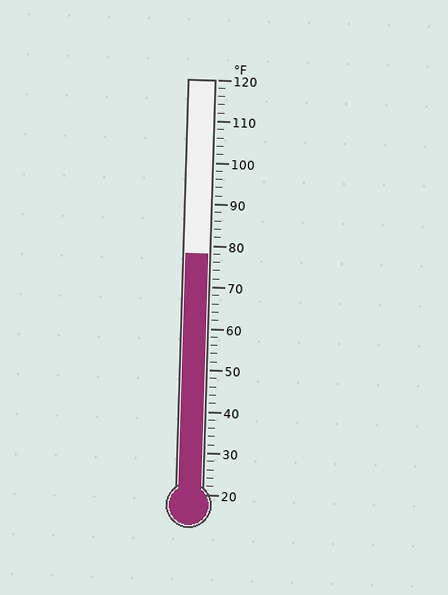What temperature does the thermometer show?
The thermometer shows approximately 78°F.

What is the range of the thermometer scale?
The thermometer scale ranges from 20°F to 120°F.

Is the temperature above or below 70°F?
The temperature is above 70°F.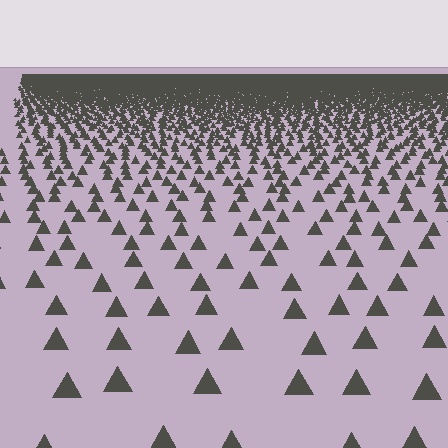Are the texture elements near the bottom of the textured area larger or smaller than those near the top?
Larger. Near the bottom, elements are closer to the viewer and appear at a bigger on-screen size.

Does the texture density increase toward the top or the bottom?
Density increases toward the top.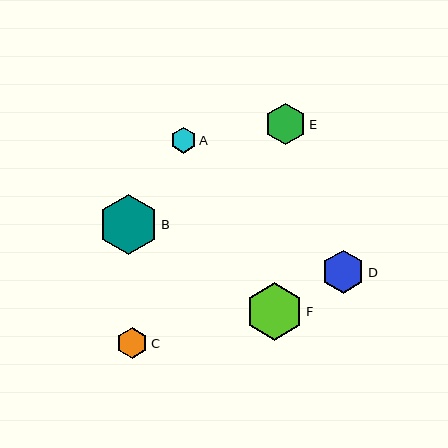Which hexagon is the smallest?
Hexagon A is the smallest with a size of approximately 26 pixels.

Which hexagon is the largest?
Hexagon B is the largest with a size of approximately 60 pixels.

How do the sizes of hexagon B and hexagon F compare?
Hexagon B and hexagon F are approximately the same size.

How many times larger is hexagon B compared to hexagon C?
Hexagon B is approximately 1.9 times the size of hexagon C.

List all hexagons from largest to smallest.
From largest to smallest: B, F, D, E, C, A.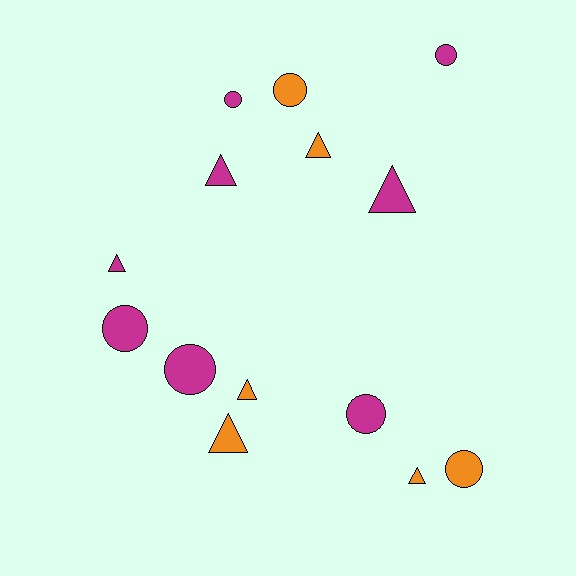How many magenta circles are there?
There are 5 magenta circles.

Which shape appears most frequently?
Circle, with 7 objects.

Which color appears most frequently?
Magenta, with 8 objects.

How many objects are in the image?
There are 14 objects.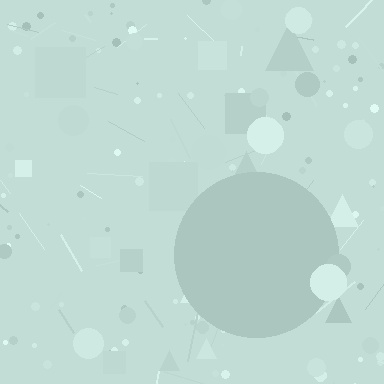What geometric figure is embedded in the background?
A circle is embedded in the background.